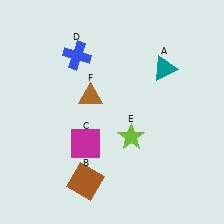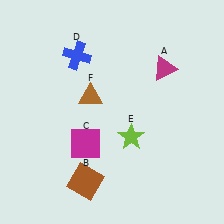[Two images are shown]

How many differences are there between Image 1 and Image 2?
There is 1 difference between the two images.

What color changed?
The triangle (A) changed from teal in Image 1 to magenta in Image 2.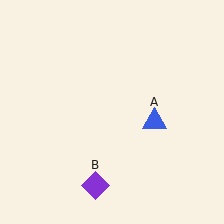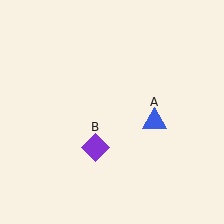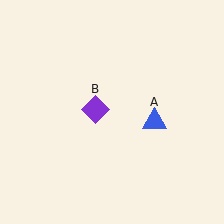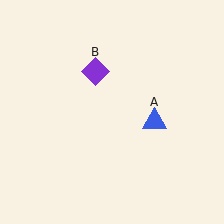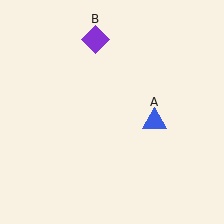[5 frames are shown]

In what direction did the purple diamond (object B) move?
The purple diamond (object B) moved up.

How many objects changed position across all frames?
1 object changed position: purple diamond (object B).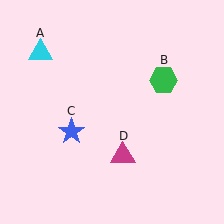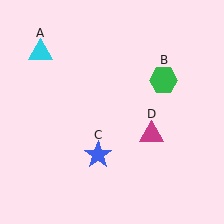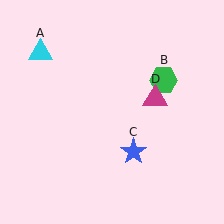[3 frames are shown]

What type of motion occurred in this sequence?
The blue star (object C), magenta triangle (object D) rotated counterclockwise around the center of the scene.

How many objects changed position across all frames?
2 objects changed position: blue star (object C), magenta triangle (object D).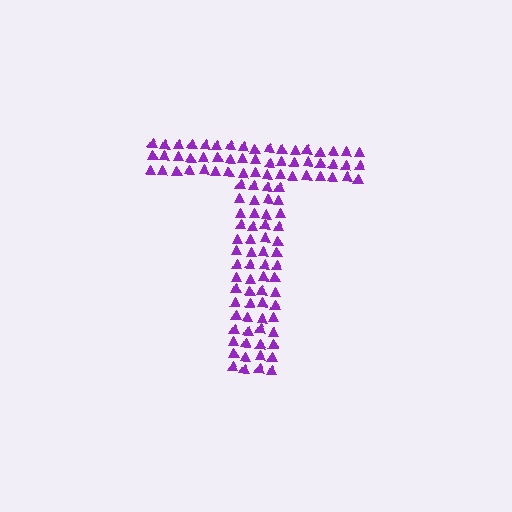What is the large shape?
The large shape is the letter T.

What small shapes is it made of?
It is made of small triangles.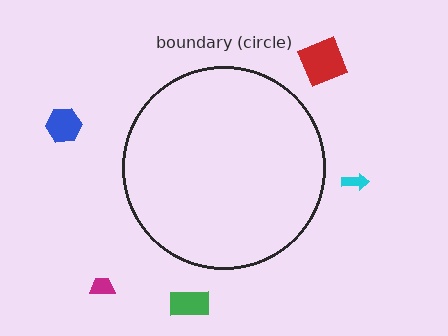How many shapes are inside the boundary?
0 inside, 5 outside.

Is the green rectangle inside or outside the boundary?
Outside.